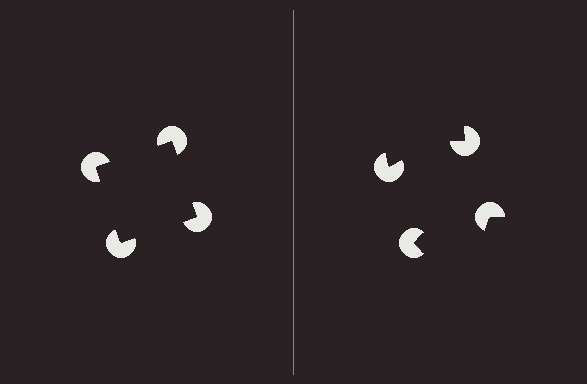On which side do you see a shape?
An illusory square appears on the left side. On the right side the wedge cuts are rotated, so no coherent shape forms.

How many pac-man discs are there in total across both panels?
8 — 4 on each side.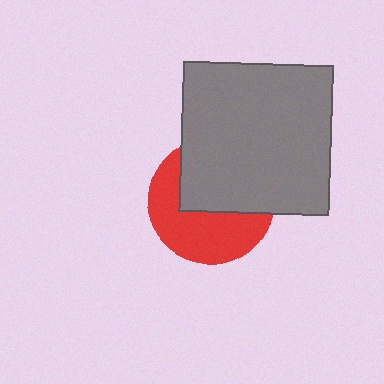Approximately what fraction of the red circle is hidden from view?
Roughly 48% of the red circle is hidden behind the gray square.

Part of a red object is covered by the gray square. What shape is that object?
It is a circle.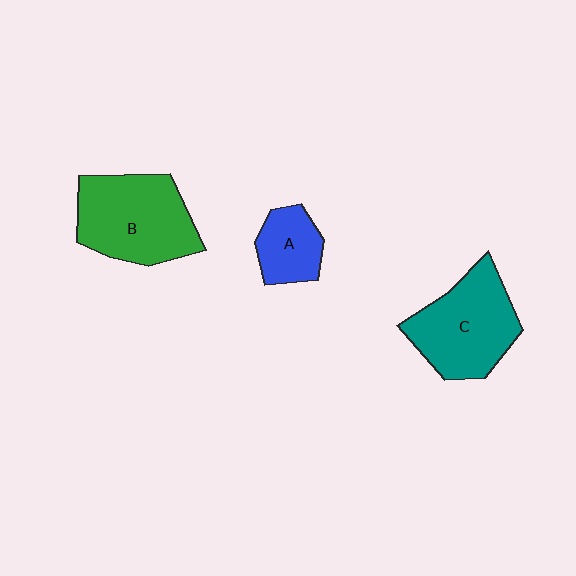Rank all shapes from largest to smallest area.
From largest to smallest: B (green), C (teal), A (blue).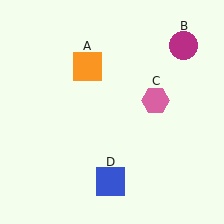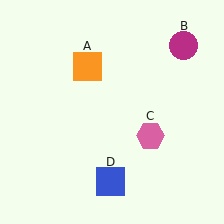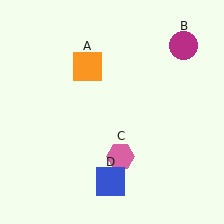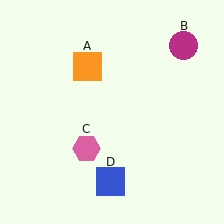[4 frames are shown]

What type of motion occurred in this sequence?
The pink hexagon (object C) rotated clockwise around the center of the scene.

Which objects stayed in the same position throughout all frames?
Orange square (object A) and magenta circle (object B) and blue square (object D) remained stationary.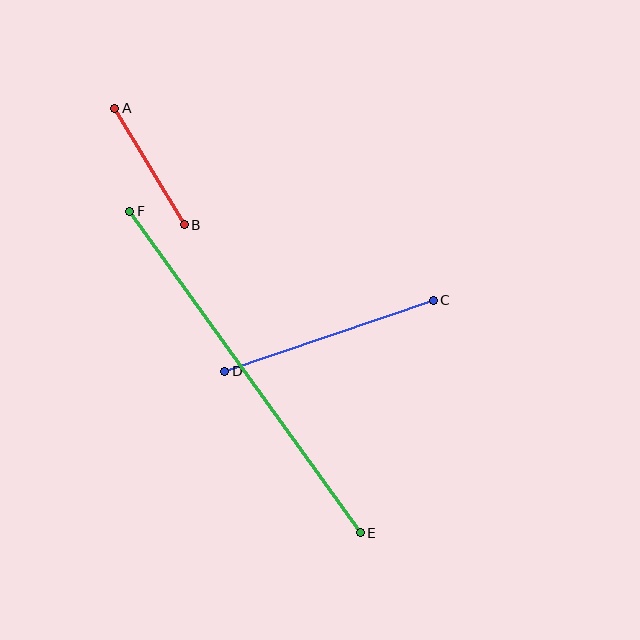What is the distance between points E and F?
The distance is approximately 396 pixels.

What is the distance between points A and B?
The distance is approximately 136 pixels.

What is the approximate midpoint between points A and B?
The midpoint is at approximately (150, 166) pixels.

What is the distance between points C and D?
The distance is approximately 220 pixels.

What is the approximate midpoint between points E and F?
The midpoint is at approximately (245, 372) pixels.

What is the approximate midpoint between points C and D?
The midpoint is at approximately (329, 336) pixels.